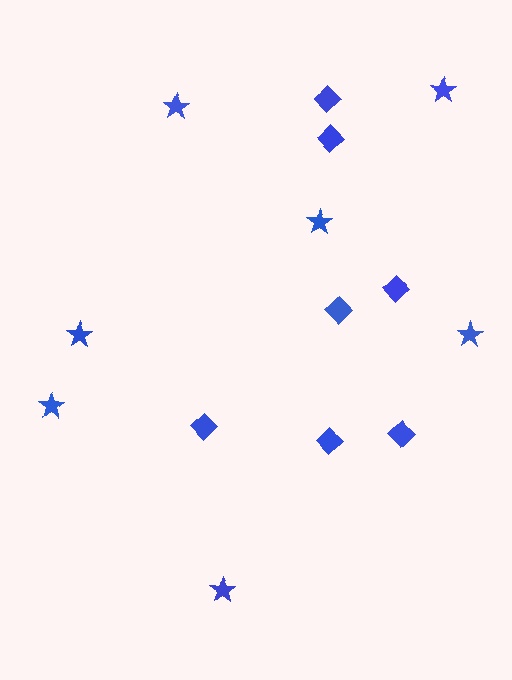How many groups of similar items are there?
There are 2 groups: one group of diamonds (7) and one group of stars (7).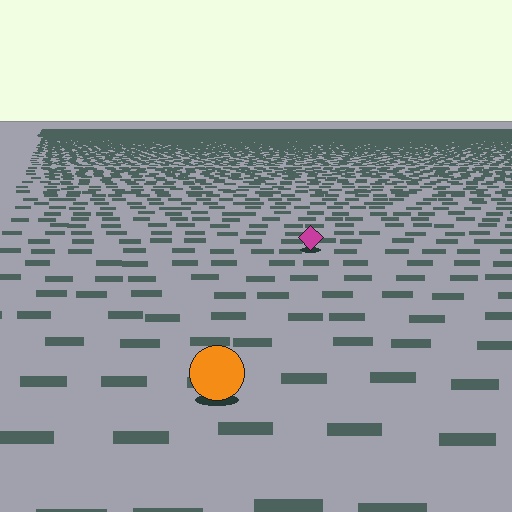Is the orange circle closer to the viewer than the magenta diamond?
Yes. The orange circle is closer — you can tell from the texture gradient: the ground texture is coarser near it.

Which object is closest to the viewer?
The orange circle is closest. The texture marks near it are larger and more spread out.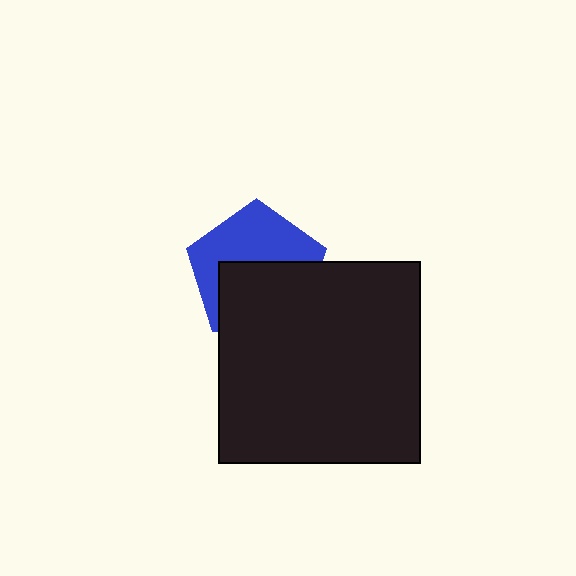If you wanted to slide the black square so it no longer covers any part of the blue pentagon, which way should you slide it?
Slide it down — that is the most direct way to separate the two shapes.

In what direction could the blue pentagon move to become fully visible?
The blue pentagon could move up. That would shift it out from behind the black square entirely.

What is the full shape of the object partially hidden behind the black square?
The partially hidden object is a blue pentagon.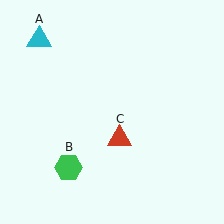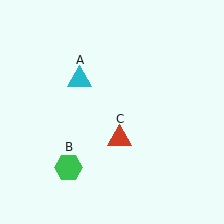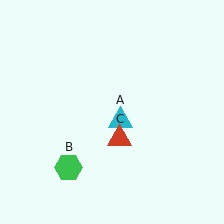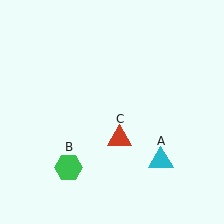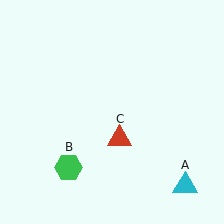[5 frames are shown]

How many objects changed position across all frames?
1 object changed position: cyan triangle (object A).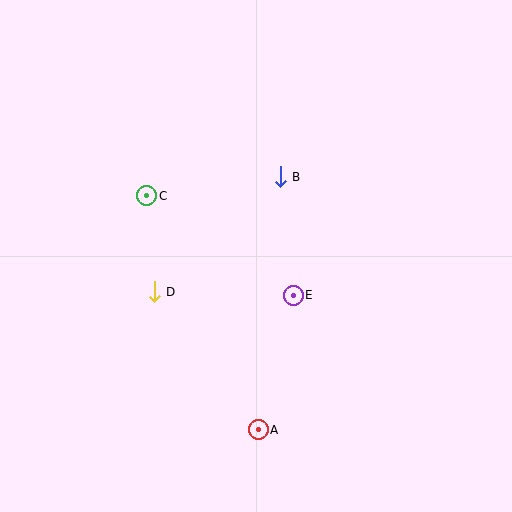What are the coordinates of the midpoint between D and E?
The midpoint between D and E is at (224, 294).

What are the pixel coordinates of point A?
Point A is at (258, 430).